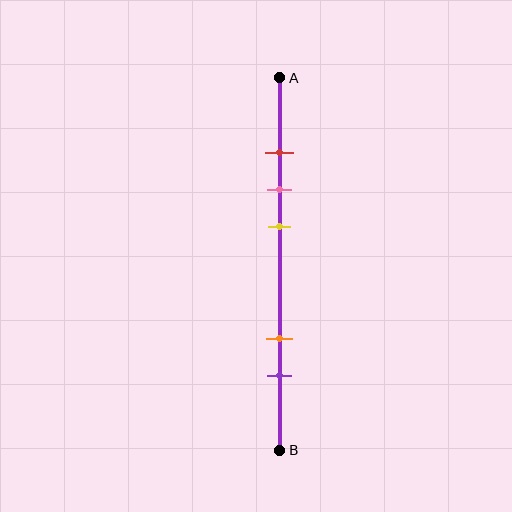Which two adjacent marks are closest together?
The red and pink marks are the closest adjacent pair.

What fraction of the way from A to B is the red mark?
The red mark is approximately 20% (0.2) of the way from A to B.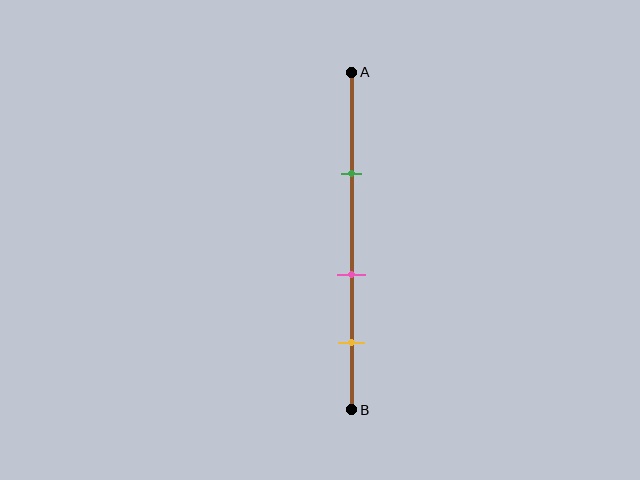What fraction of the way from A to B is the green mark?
The green mark is approximately 30% (0.3) of the way from A to B.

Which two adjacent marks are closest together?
The pink and yellow marks are the closest adjacent pair.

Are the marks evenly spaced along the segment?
Yes, the marks are approximately evenly spaced.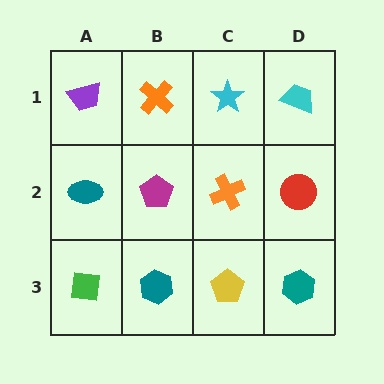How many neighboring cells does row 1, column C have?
3.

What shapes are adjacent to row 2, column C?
A cyan star (row 1, column C), a yellow pentagon (row 3, column C), a magenta pentagon (row 2, column B), a red circle (row 2, column D).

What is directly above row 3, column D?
A red circle.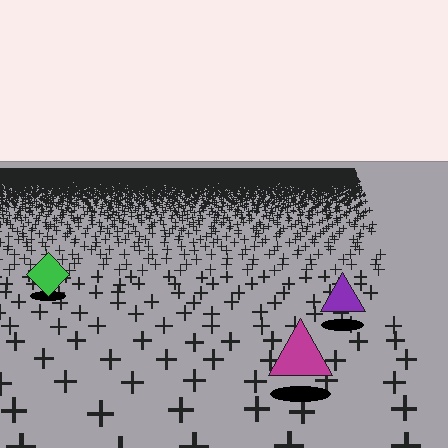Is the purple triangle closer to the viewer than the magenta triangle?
No. The magenta triangle is closer — you can tell from the texture gradient: the ground texture is coarser near it.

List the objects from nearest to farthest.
From nearest to farthest: the magenta triangle, the purple triangle, the green diamond.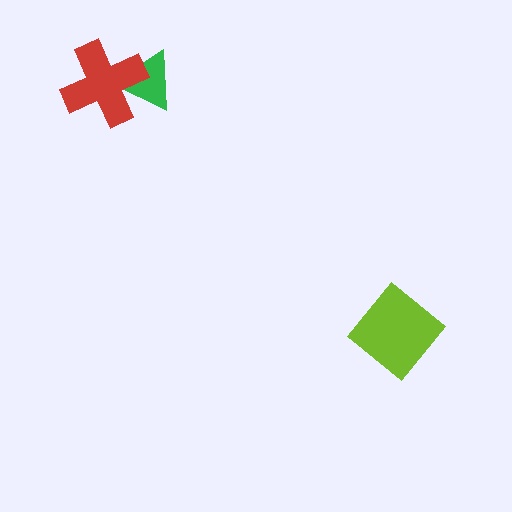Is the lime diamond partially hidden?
No, no other shape covers it.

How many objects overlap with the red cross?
1 object overlaps with the red cross.